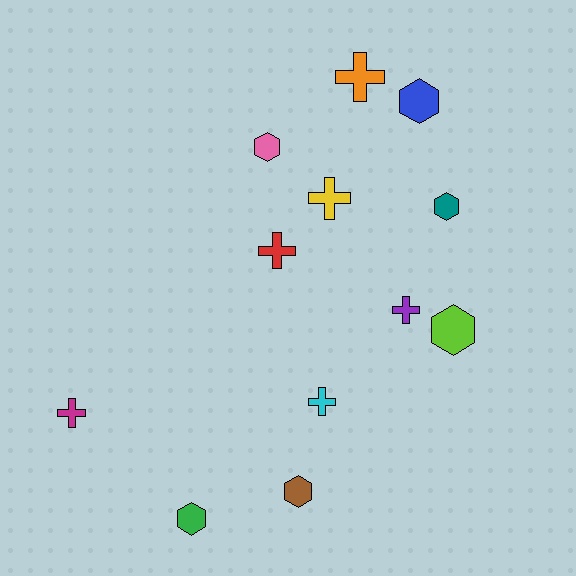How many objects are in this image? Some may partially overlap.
There are 12 objects.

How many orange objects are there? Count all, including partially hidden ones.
There is 1 orange object.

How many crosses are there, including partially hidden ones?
There are 6 crosses.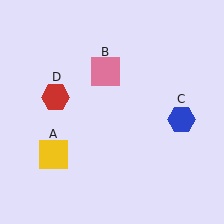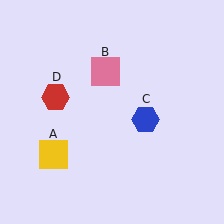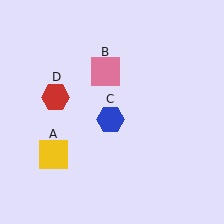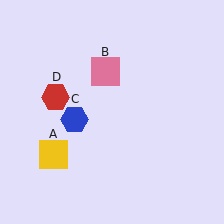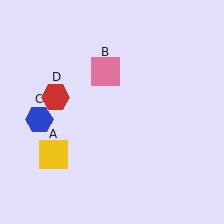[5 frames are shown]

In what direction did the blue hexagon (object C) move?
The blue hexagon (object C) moved left.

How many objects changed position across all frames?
1 object changed position: blue hexagon (object C).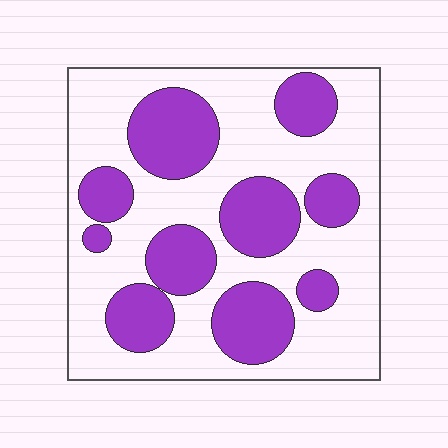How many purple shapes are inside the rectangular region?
10.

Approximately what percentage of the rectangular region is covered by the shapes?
Approximately 35%.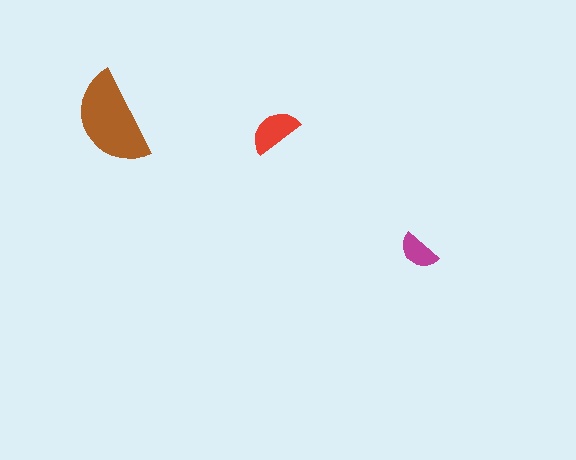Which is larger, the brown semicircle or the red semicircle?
The brown one.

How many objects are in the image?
There are 3 objects in the image.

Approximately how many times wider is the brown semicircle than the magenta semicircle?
About 2.5 times wider.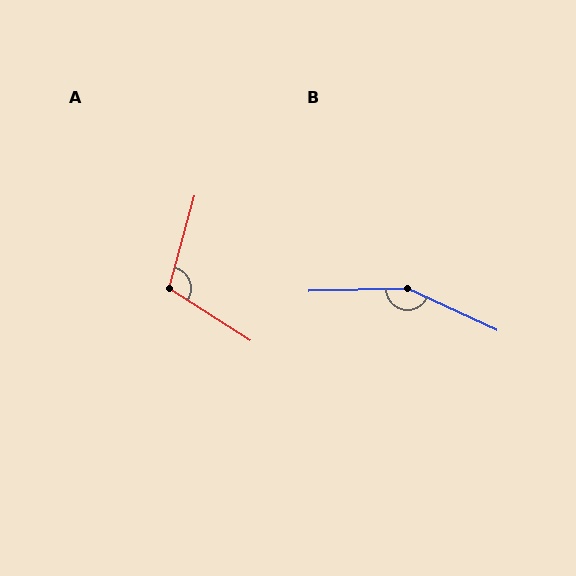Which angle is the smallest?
A, at approximately 107 degrees.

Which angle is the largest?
B, at approximately 153 degrees.